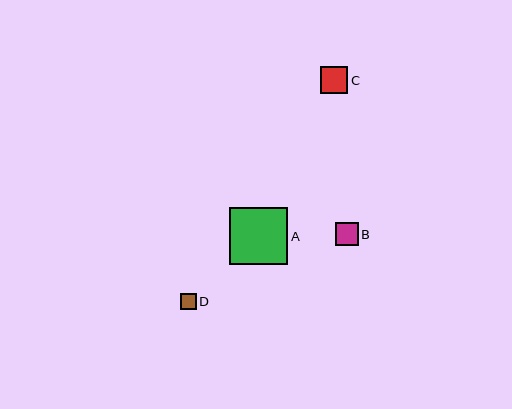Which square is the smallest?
Square D is the smallest with a size of approximately 16 pixels.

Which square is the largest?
Square A is the largest with a size of approximately 58 pixels.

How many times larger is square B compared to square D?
Square B is approximately 1.4 times the size of square D.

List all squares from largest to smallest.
From largest to smallest: A, C, B, D.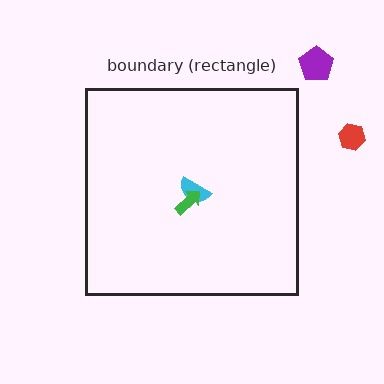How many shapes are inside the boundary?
2 inside, 2 outside.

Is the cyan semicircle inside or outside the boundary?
Inside.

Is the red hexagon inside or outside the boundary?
Outside.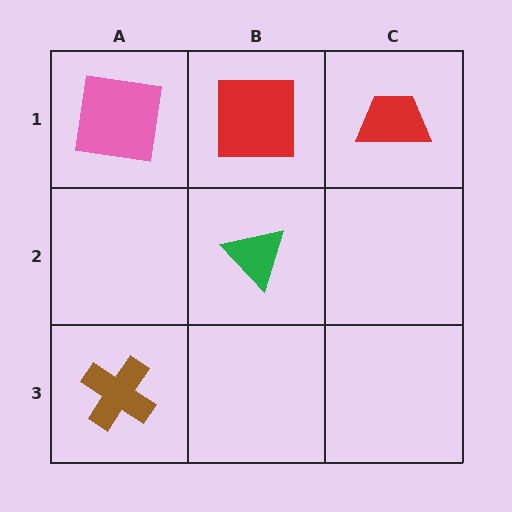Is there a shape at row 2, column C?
No, that cell is empty.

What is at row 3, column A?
A brown cross.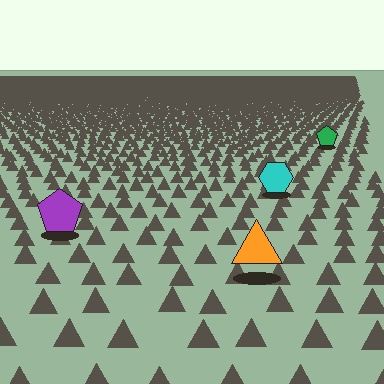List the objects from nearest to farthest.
From nearest to farthest: the orange triangle, the purple pentagon, the cyan hexagon, the green pentagon.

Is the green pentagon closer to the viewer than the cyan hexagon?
No. The cyan hexagon is closer — you can tell from the texture gradient: the ground texture is coarser near it.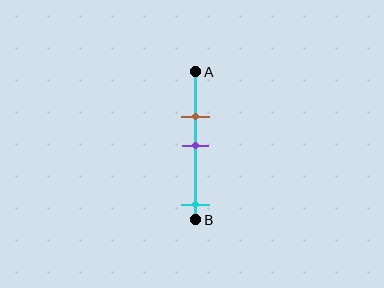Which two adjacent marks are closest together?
The brown and purple marks are the closest adjacent pair.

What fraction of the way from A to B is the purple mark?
The purple mark is approximately 50% (0.5) of the way from A to B.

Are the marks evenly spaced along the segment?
No, the marks are not evenly spaced.